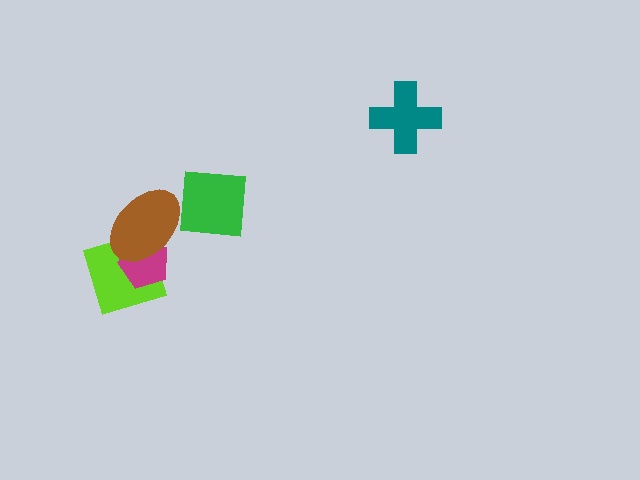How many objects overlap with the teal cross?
0 objects overlap with the teal cross.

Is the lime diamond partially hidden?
Yes, it is partially covered by another shape.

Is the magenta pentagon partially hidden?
Yes, it is partially covered by another shape.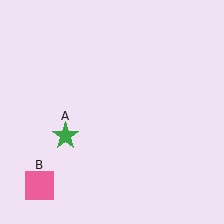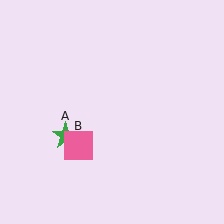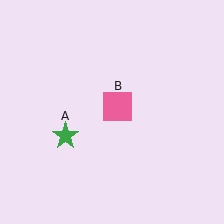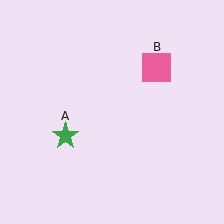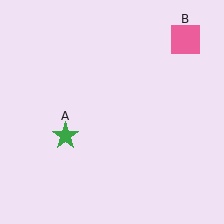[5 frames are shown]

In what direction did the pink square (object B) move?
The pink square (object B) moved up and to the right.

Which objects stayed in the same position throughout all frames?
Green star (object A) remained stationary.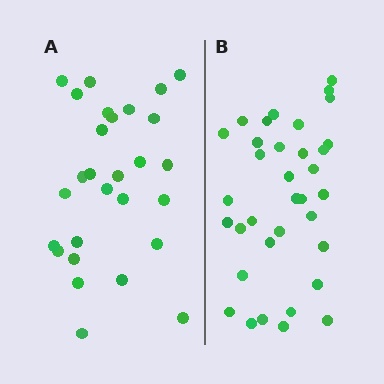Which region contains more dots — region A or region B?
Region B (the right region) has more dots.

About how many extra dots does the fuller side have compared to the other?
Region B has roughly 8 or so more dots than region A.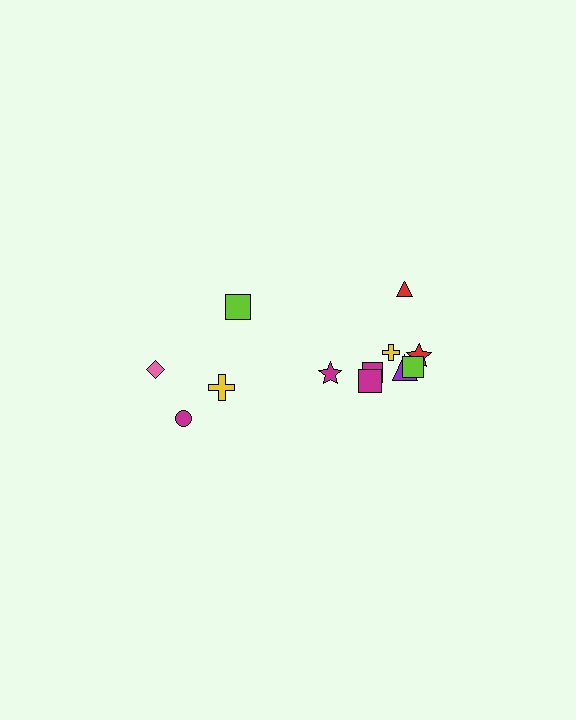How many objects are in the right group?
There are 8 objects.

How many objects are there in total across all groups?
There are 12 objects.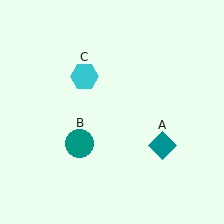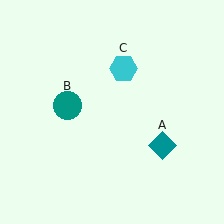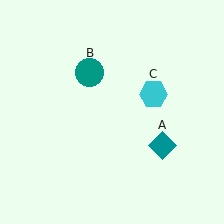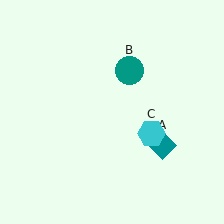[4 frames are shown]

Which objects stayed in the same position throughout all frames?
Teal diamond (object A) remained stationary.